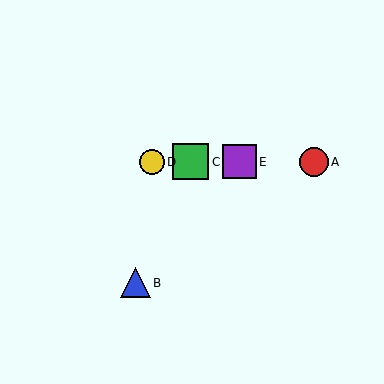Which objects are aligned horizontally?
Objects A, C, D, E are aligned horizontally.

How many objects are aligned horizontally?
4 objects (A, C, D, E) are aligned horizontally.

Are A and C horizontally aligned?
Yes, both are at y≈162.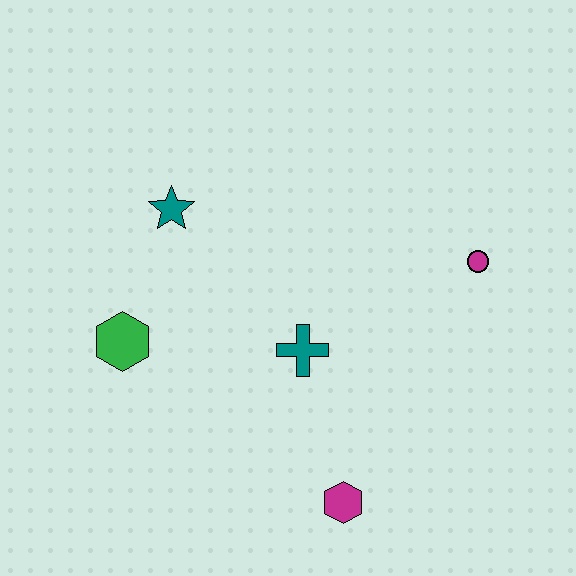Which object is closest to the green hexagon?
The teal star is closest to the green hexagon.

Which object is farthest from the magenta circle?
The green hexagon is farthest from the magenta circle.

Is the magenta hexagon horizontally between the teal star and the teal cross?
No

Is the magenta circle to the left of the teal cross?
No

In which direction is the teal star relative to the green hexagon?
The teal star is above the green hexagon.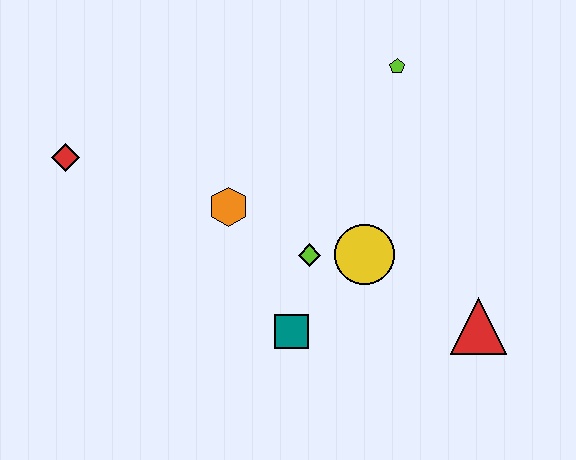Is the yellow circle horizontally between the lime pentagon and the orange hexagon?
Yes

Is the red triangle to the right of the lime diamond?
Yes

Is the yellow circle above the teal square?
Yes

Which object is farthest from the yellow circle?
The red diamond is farthest from the yellow circle.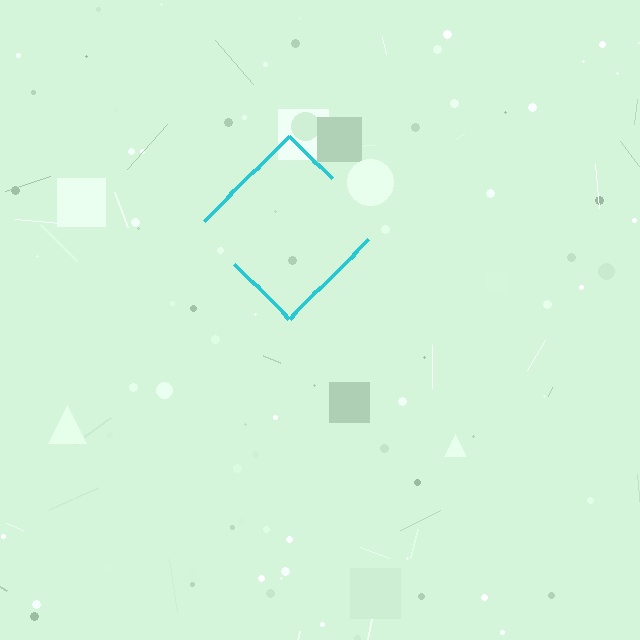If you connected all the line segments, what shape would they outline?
They would outline a diamond.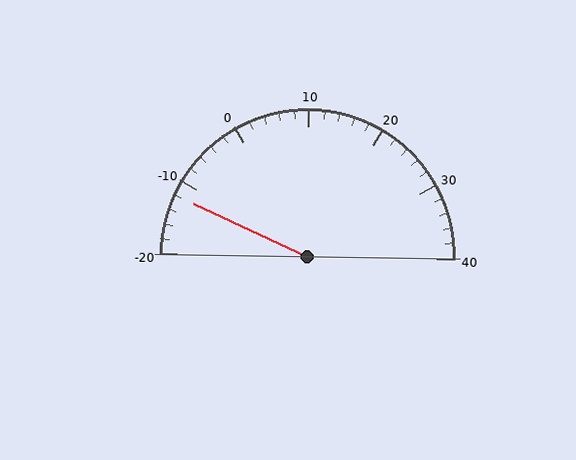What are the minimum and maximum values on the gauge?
The gauge ranges from -20 to 40.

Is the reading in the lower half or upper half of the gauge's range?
The reading is in the lower half of the range (-20 to 40).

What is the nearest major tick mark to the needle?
The nearest major tick mark is -10.